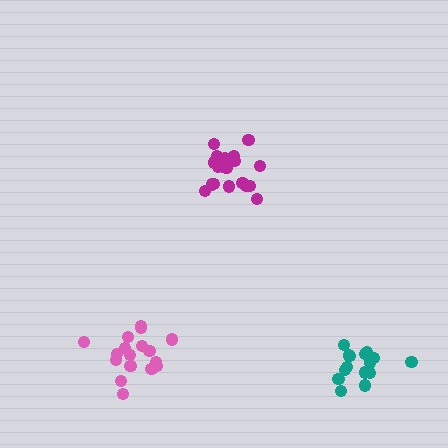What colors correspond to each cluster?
The clusters are colored: teal, pink, magenta.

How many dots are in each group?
Group 1: 15 dots, Group 2: 17 dots, Group 3: 19 dots (51 total).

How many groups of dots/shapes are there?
There are 3 groups.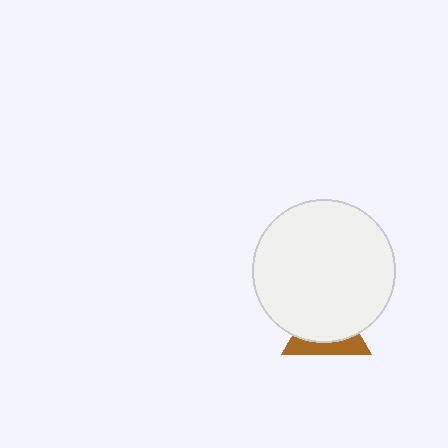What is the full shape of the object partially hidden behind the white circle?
The partially hidden object is a brown triangle.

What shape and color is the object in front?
The object in front is a white circle.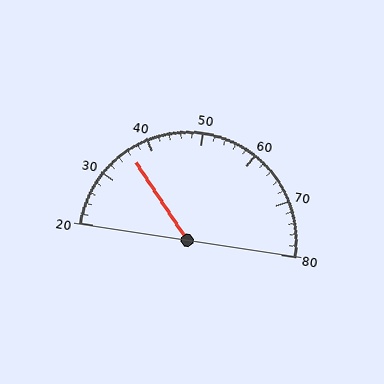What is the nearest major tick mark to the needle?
The nearest major tick mark is 40.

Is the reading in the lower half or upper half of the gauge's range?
The reading is in the lower half of the range (20 to 80).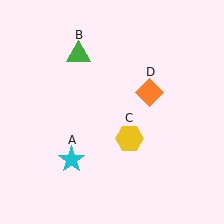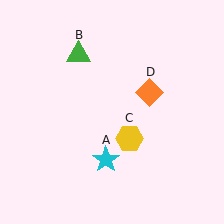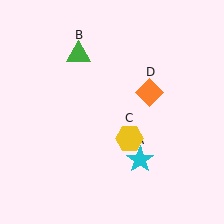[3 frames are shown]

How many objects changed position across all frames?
1 object changed position: cyan star (object A).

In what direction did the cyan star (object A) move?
The cyan star (object A) moved right.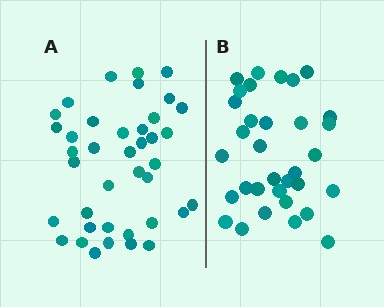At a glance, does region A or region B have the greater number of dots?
Region A (the left region) has more dots.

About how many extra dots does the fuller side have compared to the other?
Region A has about 6 more dots than region B.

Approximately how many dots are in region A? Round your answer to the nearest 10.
About 40 dots. (The exact count is 39, which rounds to 40.)